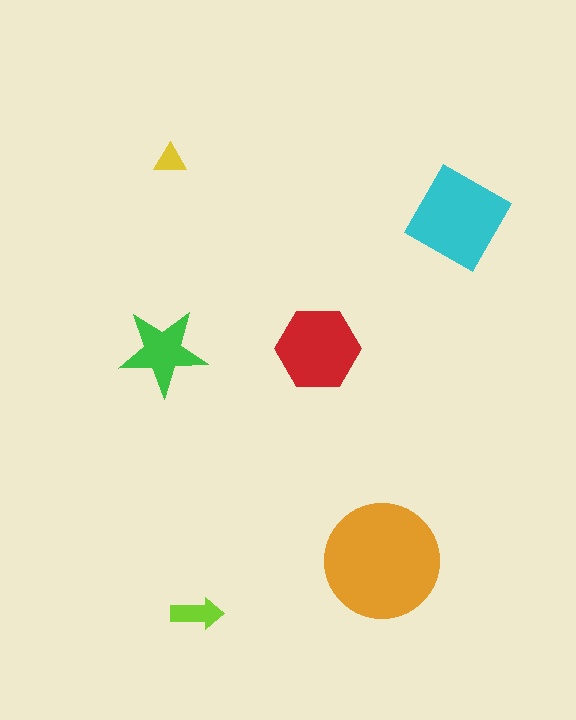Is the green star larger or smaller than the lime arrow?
Larger.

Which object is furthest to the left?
The green star is leftmost.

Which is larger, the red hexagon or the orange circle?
The orange circle.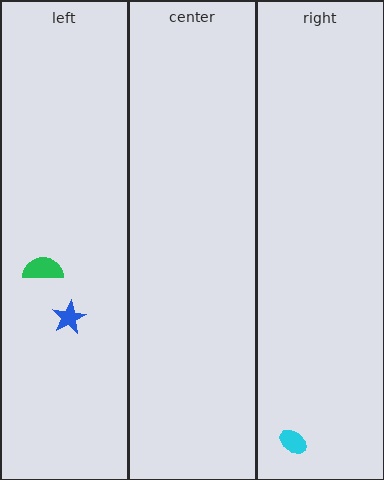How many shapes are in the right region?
1.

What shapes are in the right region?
The cyan ellipse.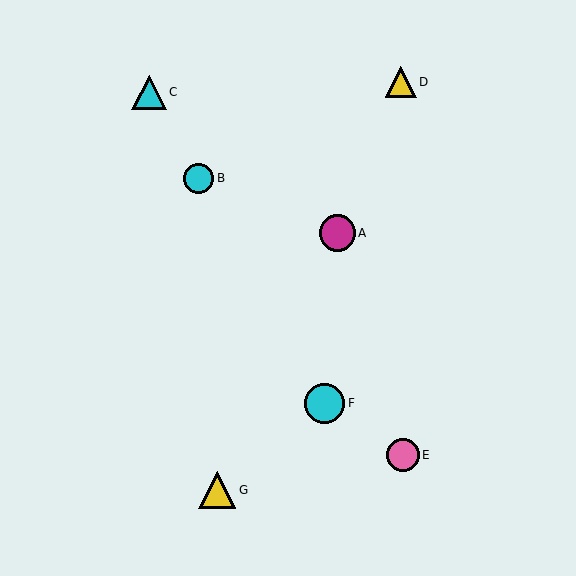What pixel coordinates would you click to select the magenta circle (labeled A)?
Click at (337, 233) to select the magenta circle A.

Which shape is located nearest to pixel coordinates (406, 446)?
The pink circle (labeled E) at (403, 455) is nearest to that location.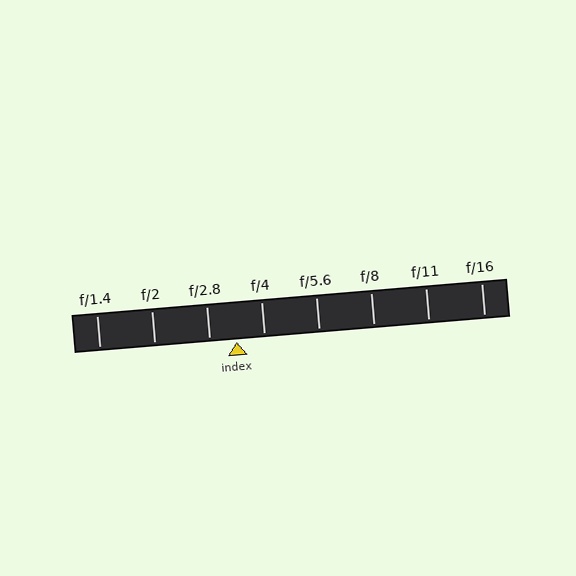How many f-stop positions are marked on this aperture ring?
There are 8 f-stop positions marked.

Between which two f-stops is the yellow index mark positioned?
The index mark is between f/2.8 and f/4.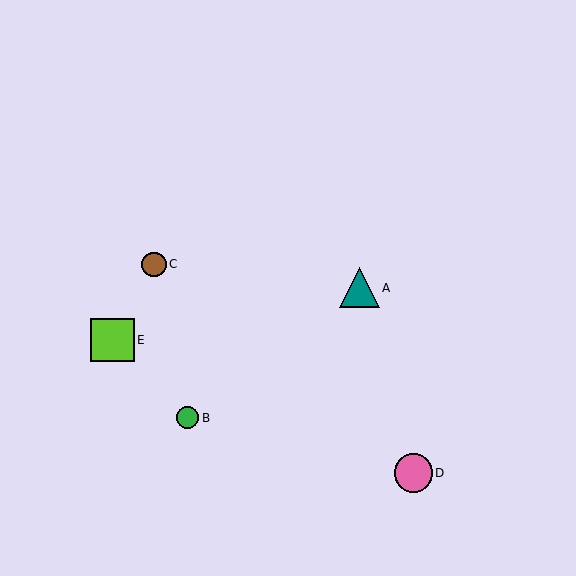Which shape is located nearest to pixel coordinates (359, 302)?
The teal triangle (labeled A) at (359, 288) is nearest to that location.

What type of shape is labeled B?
Shape B is a green circle.